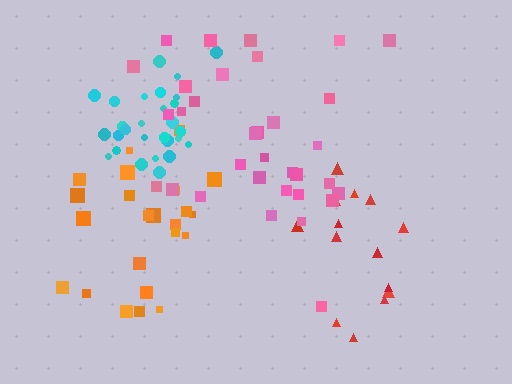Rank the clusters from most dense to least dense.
cyan, orange, red, pink.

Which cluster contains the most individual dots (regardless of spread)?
Pink (33).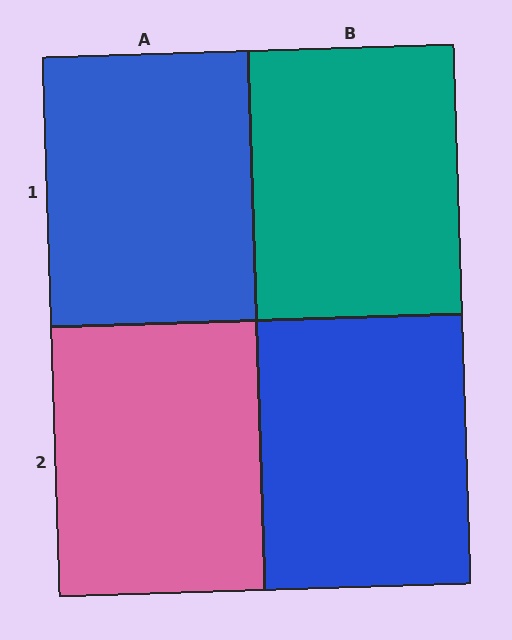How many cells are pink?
1 cell is pink.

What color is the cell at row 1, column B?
Teal.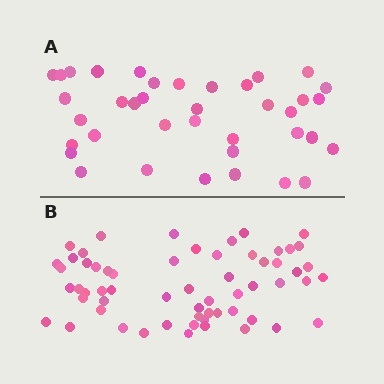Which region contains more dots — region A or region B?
Region B (the bottom region) has more dots.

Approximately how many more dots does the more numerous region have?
Region B has approximately 20 more dots than region A.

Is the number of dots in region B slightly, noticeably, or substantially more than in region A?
Region B has substantially more. The ratio is roughly 1.6 to 1.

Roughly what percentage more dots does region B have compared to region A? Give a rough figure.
About 60% more.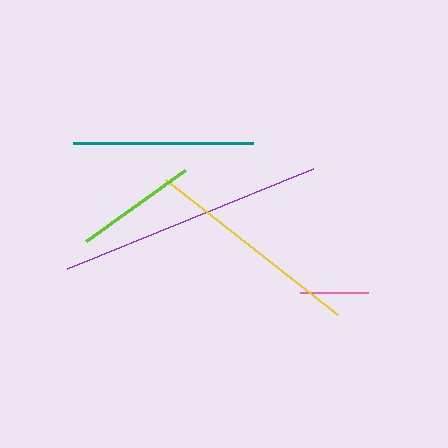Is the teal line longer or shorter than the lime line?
The teal line is longer than the lime line.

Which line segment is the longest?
The purple line is the longest at approximately 265 pixels.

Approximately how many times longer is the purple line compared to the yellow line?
The purple line is approximately 1.2 times the length of the yellow line.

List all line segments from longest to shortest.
From longest to shortest: purple, yellow, teal, lime, pink.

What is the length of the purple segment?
The purple segment is approximately 265 pixels long.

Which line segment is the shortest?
The pink line is the shortest at approximately 68 pixels.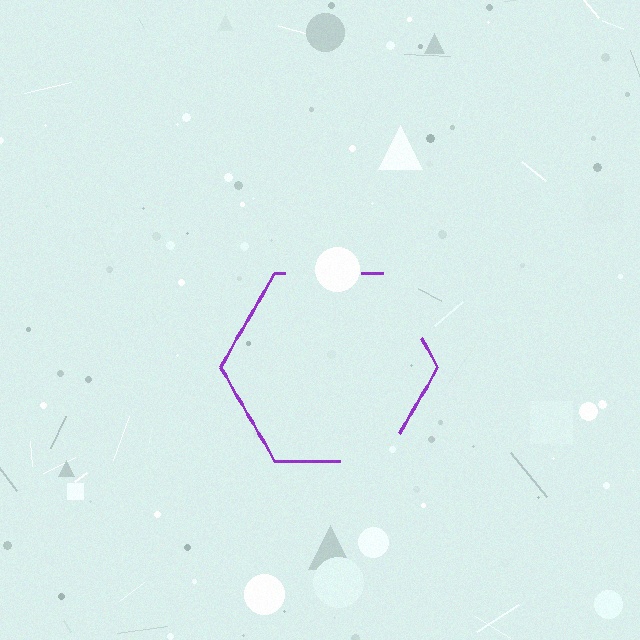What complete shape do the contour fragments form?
The contour fragments form a hexagon.